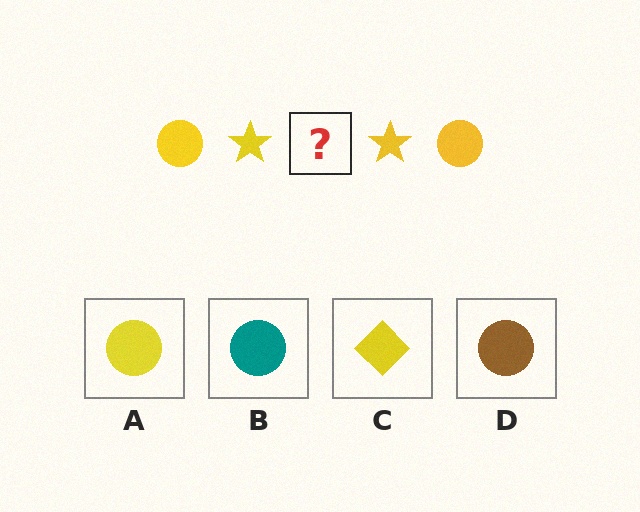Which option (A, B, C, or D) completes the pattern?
A.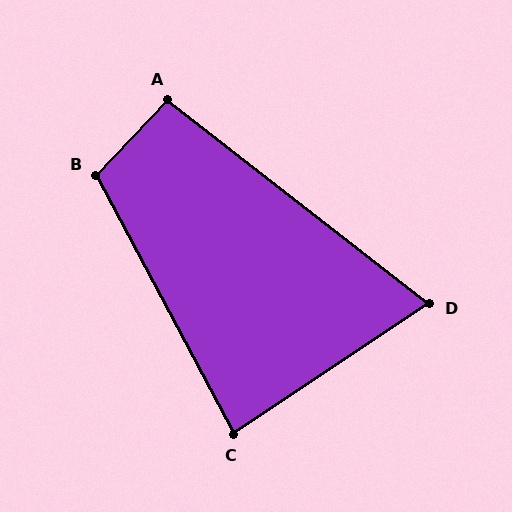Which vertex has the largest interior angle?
B, at approximately 108 degrees.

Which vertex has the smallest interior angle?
D, at approximately 72 degrees.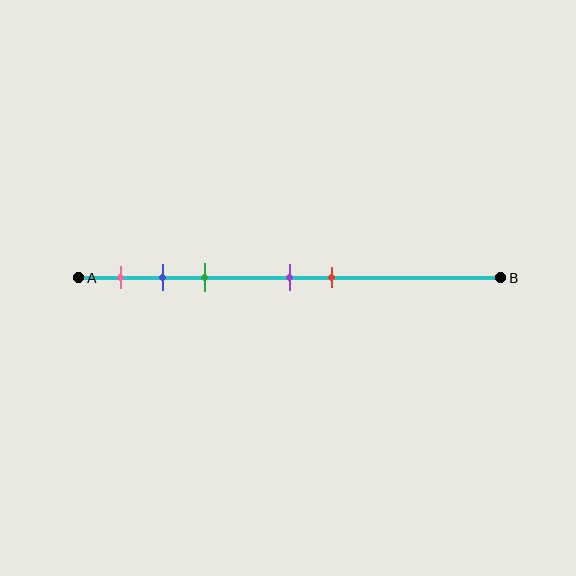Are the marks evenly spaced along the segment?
No, the marks are not evenly spaced.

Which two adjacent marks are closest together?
The blue and green marks are the closest adjacent pair.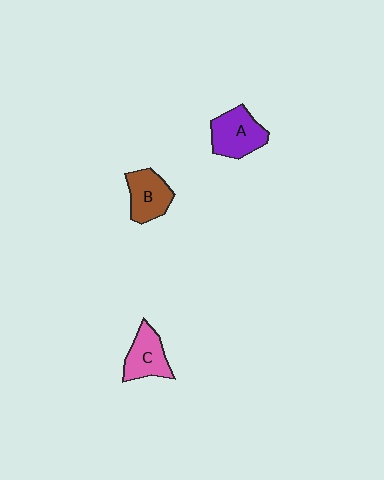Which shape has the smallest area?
Shape C (pink).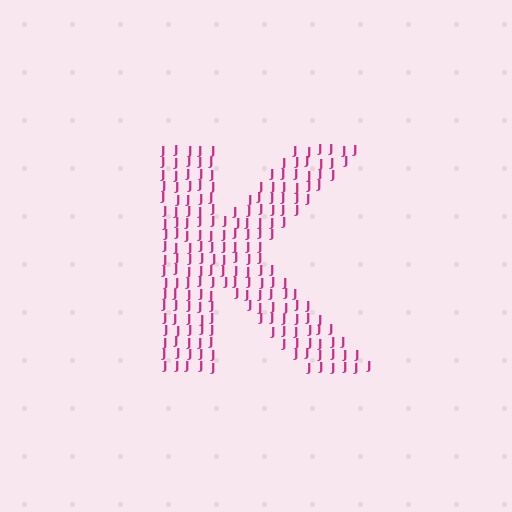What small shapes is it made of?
It is made of small letter J's.